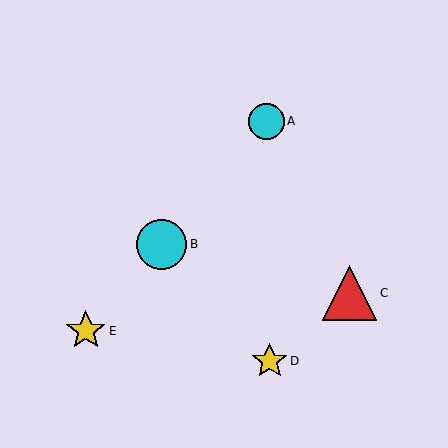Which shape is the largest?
The red triangle (labeled C) is the largest.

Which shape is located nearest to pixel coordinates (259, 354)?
The yellow star (labeled D) at (270, 361) is nearest to that location.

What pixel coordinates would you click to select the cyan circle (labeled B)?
Click at (162, 244) to select the cyan circle B.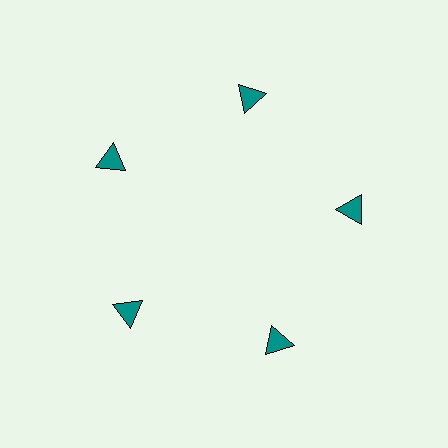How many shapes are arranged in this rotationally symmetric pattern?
There are 5 shapes, arranged in 5 groups of 1.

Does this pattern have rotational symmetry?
Yes, this pattern has 5-fold rotational symmetry. It looks the same after rotating 72 degrees around the center.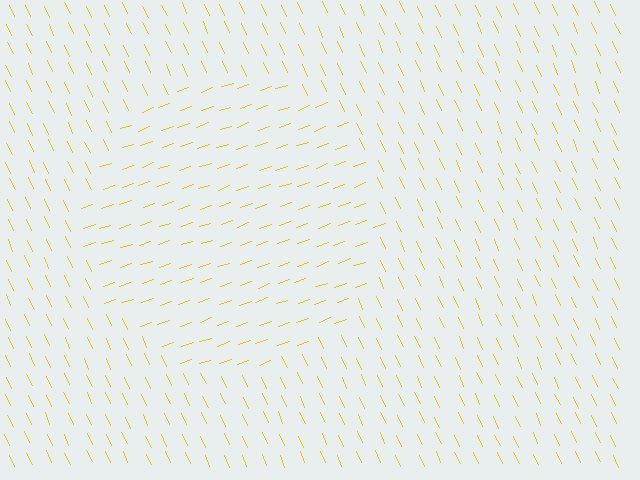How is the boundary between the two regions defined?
The boundary is defined purely by a change in line orientation (approximately 84 degrees difference). All lines are the same color and thickness.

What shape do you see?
I see a circle.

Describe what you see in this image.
The image is filled with small yellow line segments. A circle region in the image has lines oriented differently from the surrounding lines, creating a visible texture boundary.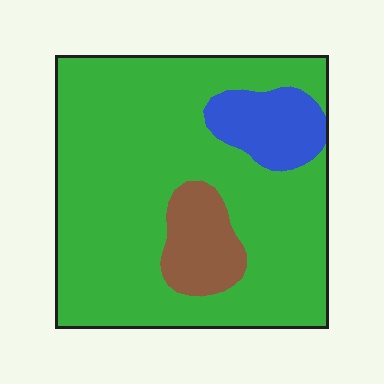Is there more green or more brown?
Green.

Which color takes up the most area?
Green, at roughly 80%.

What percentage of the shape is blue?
Blue covers about 10% of the shape.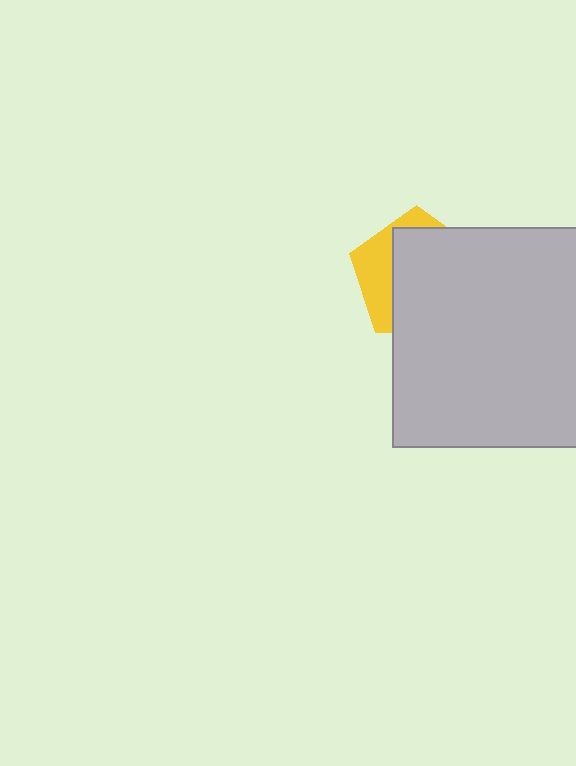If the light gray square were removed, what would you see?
You would see the complete yellow pentagon.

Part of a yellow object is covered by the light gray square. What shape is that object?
It is a pentagon.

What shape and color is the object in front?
The object in front is a light gray square.